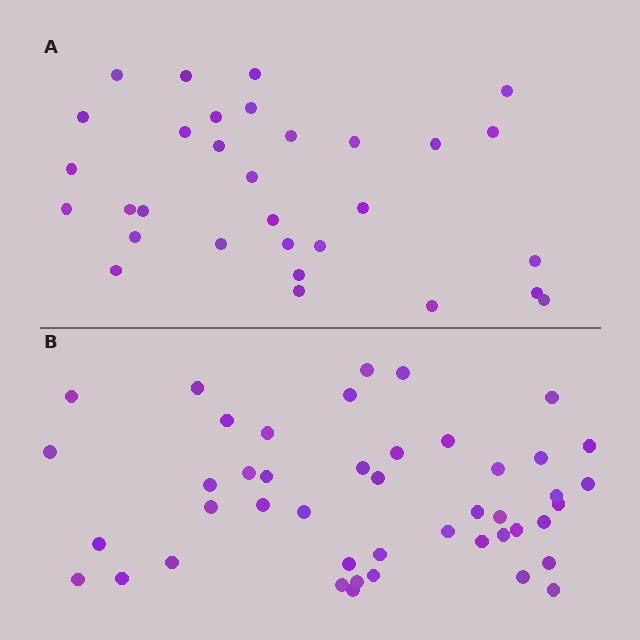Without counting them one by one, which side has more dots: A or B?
Region B (the bottom region) has more dots.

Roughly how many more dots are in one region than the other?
Region B has approximately 15 more dots than region A.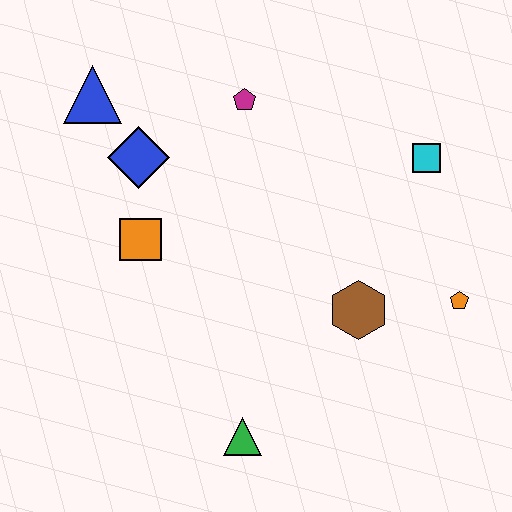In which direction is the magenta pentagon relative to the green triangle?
The magenta pentagon is above the green triangle.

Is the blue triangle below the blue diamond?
No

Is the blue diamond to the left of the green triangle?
Yes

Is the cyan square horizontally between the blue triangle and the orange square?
No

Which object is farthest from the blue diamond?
The orange pentagon is farthest from the blue diamond.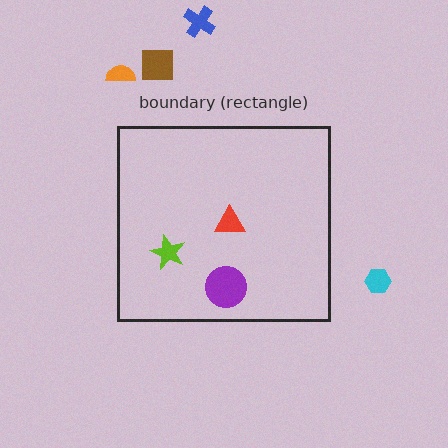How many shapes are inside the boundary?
3 inside, 4 outside.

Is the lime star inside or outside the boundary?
Inside.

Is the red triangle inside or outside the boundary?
Inside.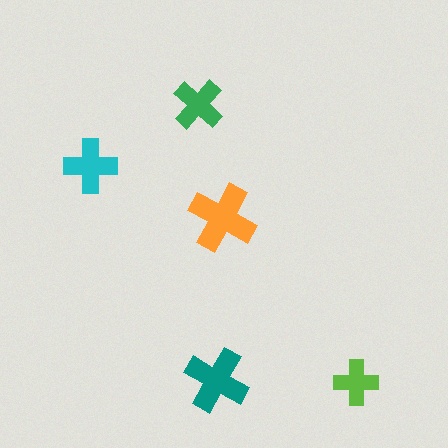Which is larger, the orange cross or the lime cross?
The orange one.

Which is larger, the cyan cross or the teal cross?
The teal one.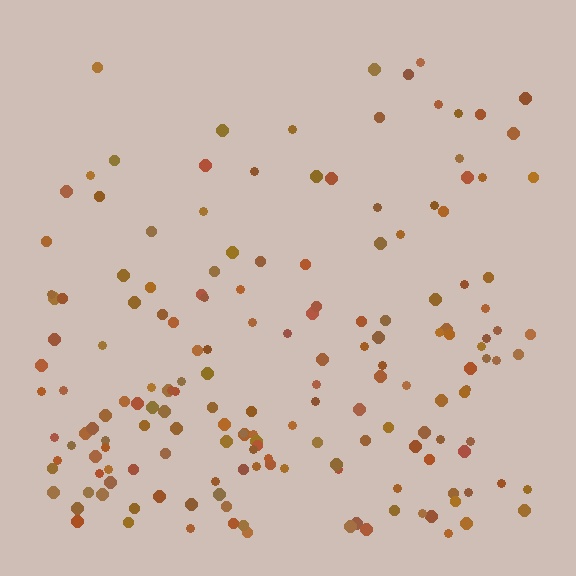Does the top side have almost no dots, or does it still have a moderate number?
Still a moderate number, just noticeably fewer than the bottom.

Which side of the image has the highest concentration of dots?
The bottom.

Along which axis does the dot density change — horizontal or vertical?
Vertical.